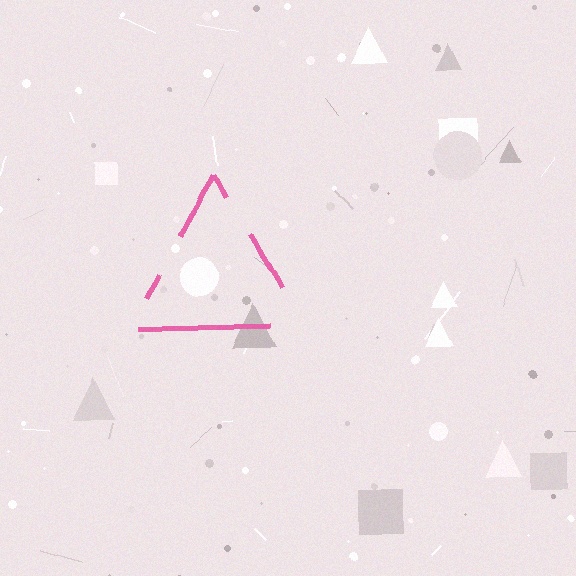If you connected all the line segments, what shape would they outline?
They would outline a triangle.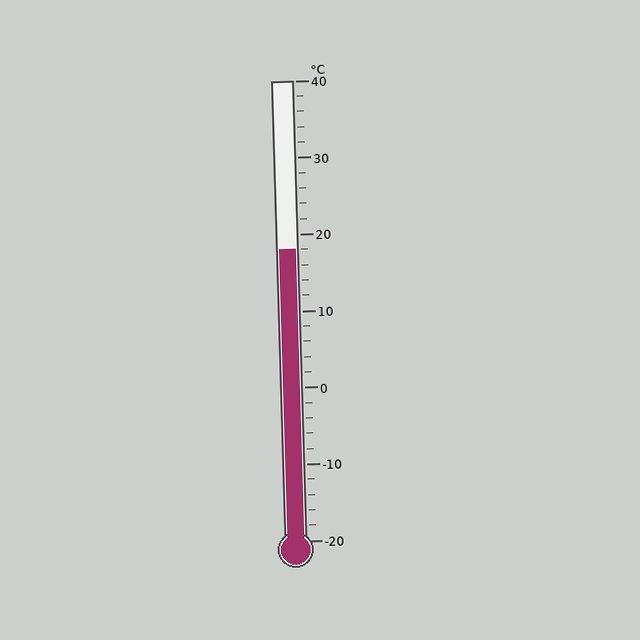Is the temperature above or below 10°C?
The temperature is above 10°C.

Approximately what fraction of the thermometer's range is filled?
The thermometer is filled to approximately 65% of its range.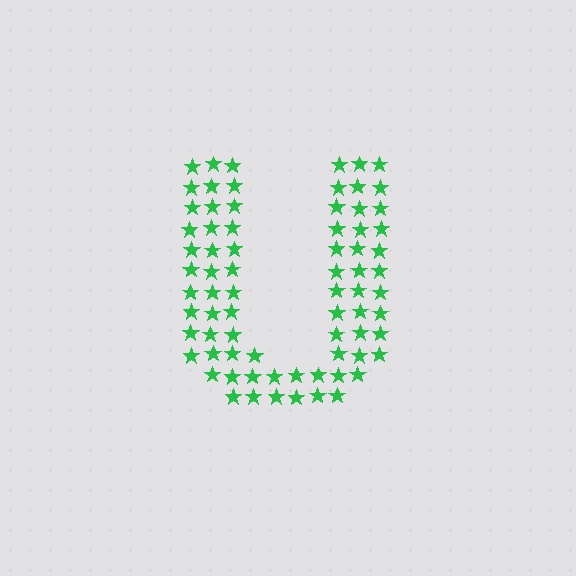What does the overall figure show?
The overall figure shows the letter U.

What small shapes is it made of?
It is made of small stars.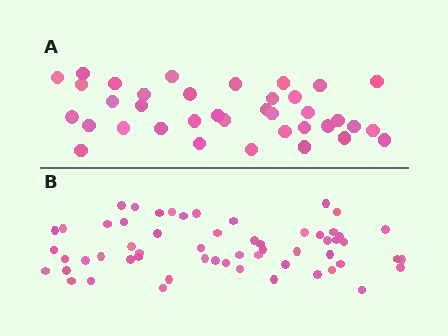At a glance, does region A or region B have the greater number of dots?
Region B (the bottom region) has more dots.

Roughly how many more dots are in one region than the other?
Region B has approximately 20 more dots than region A.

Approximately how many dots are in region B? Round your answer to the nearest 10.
About 60 dots. (The exact count is 58, which rounds to 60.)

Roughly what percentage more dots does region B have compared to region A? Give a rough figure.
About 55% more.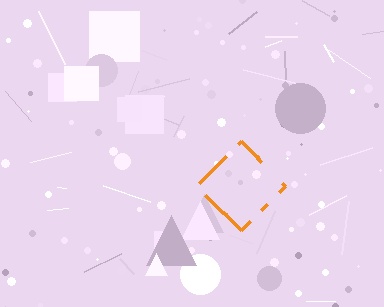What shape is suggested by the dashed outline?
The dashed outline suggests a diamond.